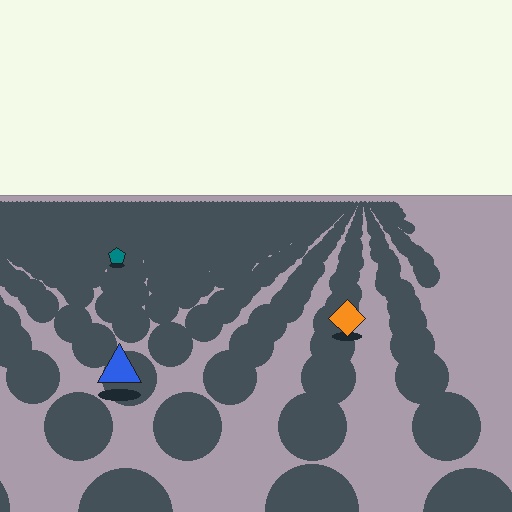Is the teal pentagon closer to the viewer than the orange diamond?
No. The orange diamond is closer — you can tell from the texture gradient: the ground texture is coarser near it.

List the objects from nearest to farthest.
From nearest to farthest: the blue triangle, the orange diamond, the teal pentagon.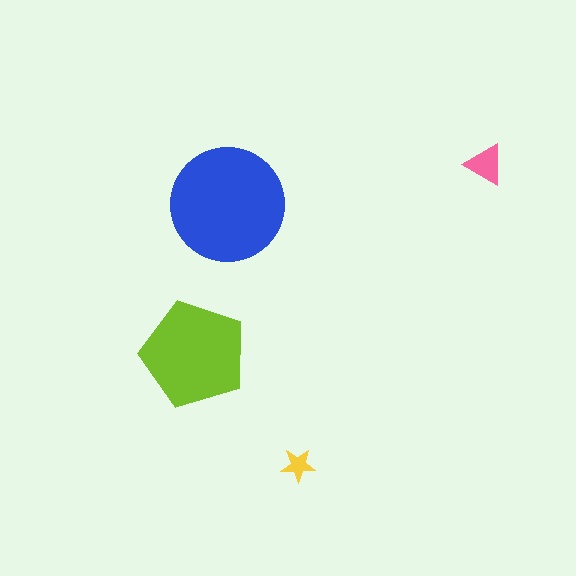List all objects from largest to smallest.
The blue circle, the lime pentagon, the pink triangle, the yellow star.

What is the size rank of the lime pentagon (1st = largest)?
2nd.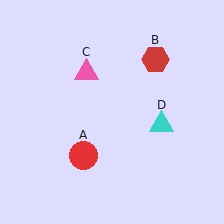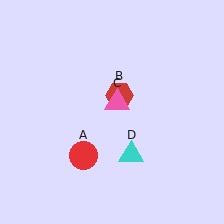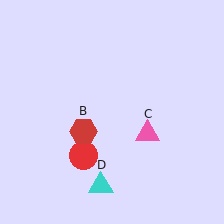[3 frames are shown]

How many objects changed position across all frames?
3 objects changed position: red hexagon (object B), pink triangle (object C), cyan triangle (object D).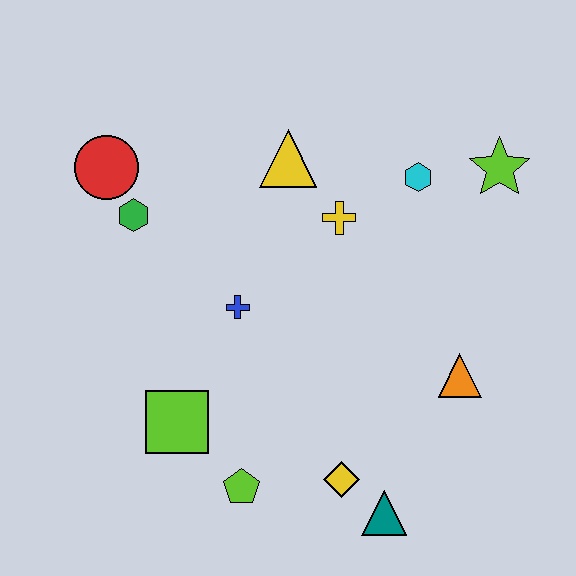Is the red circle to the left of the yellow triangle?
Yes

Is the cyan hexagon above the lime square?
Yes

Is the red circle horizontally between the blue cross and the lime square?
No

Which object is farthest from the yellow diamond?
The red circle is farthest from the yellow diamond.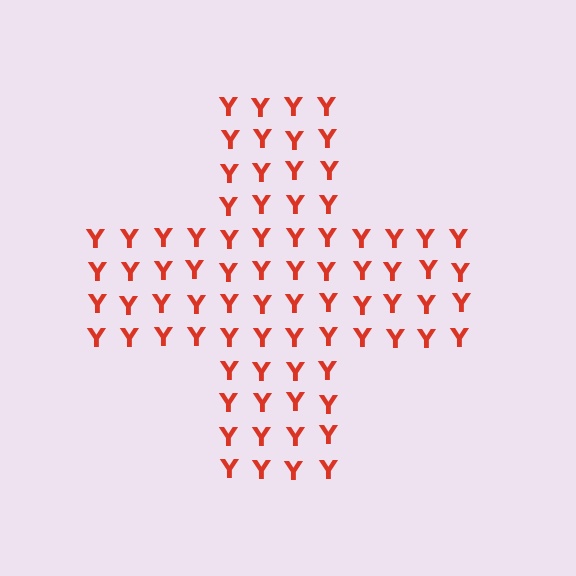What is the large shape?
The large shape is a cross.